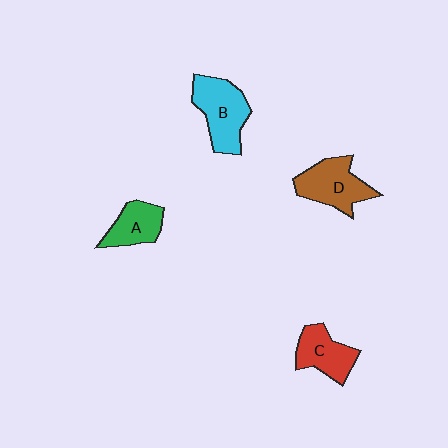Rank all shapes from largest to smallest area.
From largest to smallest: B (cyan), D (brown), C (red), A (green).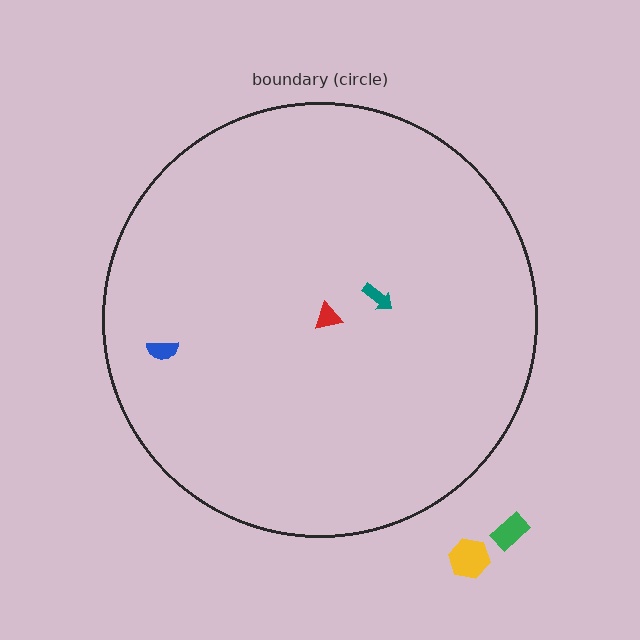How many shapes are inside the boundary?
3 inside, 2 outside.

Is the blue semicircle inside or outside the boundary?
Inside.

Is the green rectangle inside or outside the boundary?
Outside.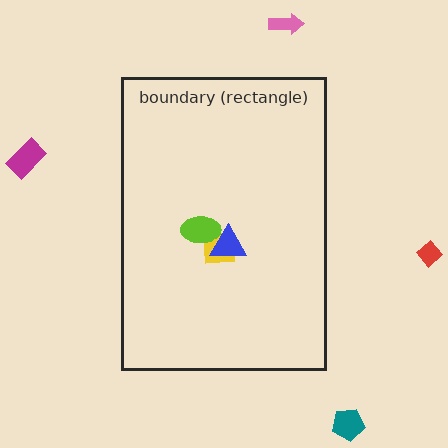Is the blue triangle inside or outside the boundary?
Inside.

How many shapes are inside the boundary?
3 inside, 4 outside.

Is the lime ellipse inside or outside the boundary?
Inside.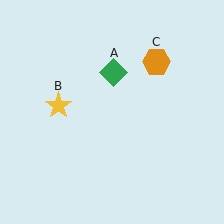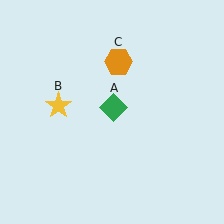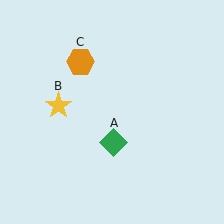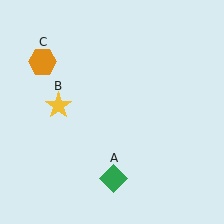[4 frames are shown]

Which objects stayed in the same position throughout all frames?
Yellow star (object B) remained stationary.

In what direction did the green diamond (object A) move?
The green diamond (object A) moved down.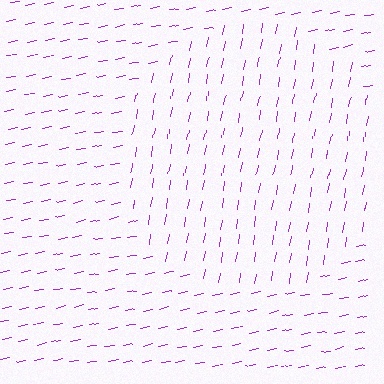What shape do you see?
I see a circle.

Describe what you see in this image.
The image is filled with small purple line segments. A circle region in the image has lines oriented differently from the surrounding lines, creating a visible texture boundary.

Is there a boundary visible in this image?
Yes, there is a texture boundary formed by a change in line orientation.